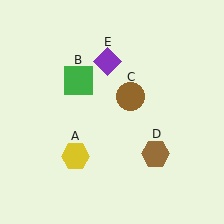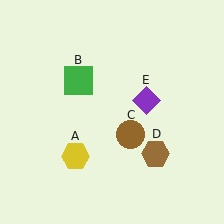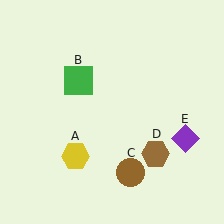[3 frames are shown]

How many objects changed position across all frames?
2 objects changed position: brown circle (object C), purple diamond (object E).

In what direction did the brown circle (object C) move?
The brown circle (object C) moved down.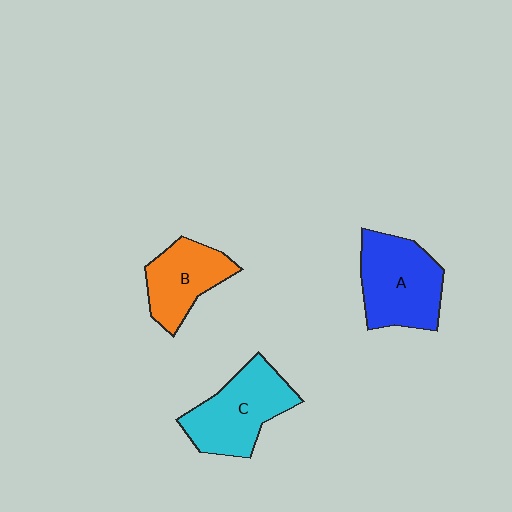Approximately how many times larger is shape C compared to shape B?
Approximately 1.3 times.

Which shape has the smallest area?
Shape B (orange).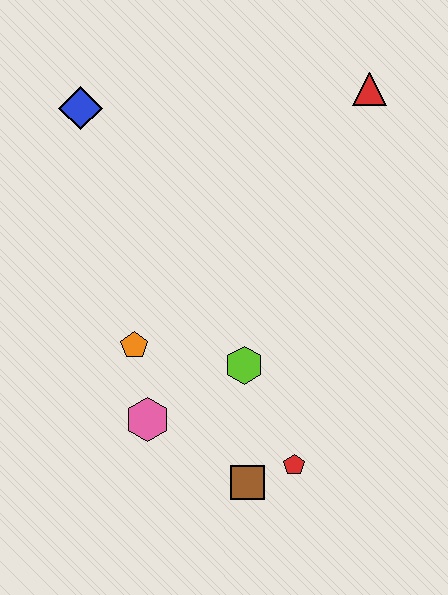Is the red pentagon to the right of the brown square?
Yes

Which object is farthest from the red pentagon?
The blue diamond is farthest from the red pentagon.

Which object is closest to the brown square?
The red pentagon is closest to the brown square.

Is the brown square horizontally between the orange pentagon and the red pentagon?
Yes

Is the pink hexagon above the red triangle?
No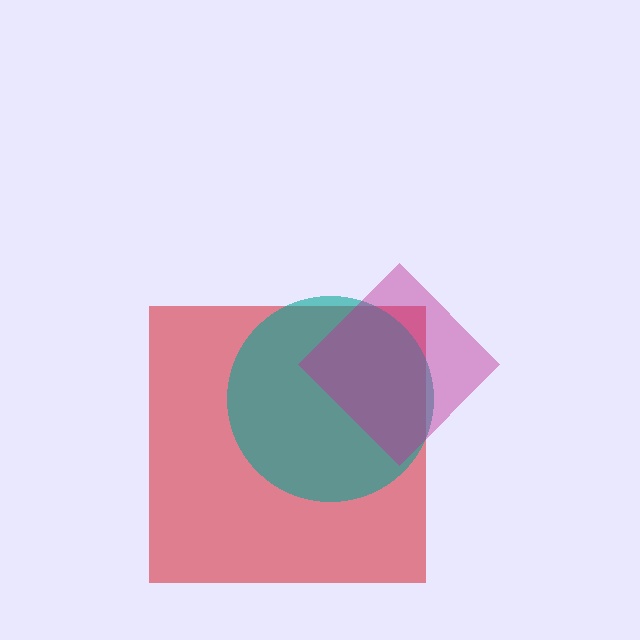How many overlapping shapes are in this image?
There are 3 overlapping shapes in the image.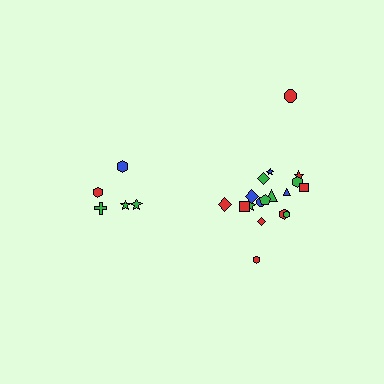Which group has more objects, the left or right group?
The right group.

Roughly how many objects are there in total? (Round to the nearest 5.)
Roughly 25 objects in total.